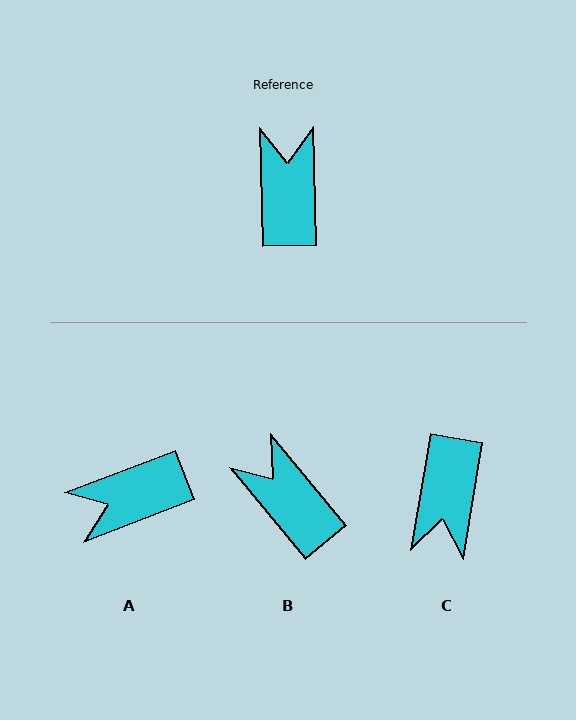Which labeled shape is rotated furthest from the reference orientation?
C, about 169 degrees away.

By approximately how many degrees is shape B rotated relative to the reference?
Approximately 38 degrees counter-clockwise.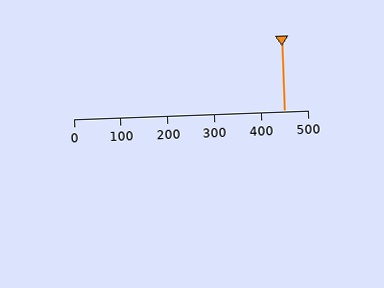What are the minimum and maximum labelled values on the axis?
The axis runs from 0 to 500.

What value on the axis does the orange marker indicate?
The marker indicates approximately 450.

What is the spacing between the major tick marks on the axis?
The major ticks are spaced 100 apart.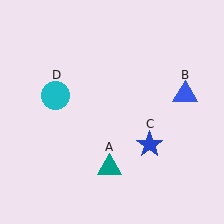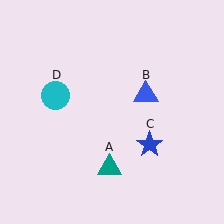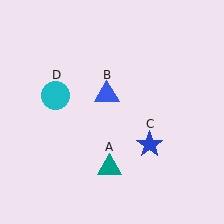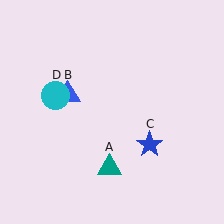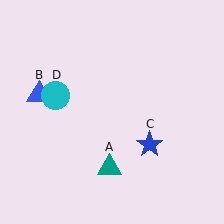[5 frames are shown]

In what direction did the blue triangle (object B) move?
The blue triangle (object B) moved left.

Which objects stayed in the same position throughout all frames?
Teal triangle (object A) and blue star (object C) and cyan circle (object D) remained stationary.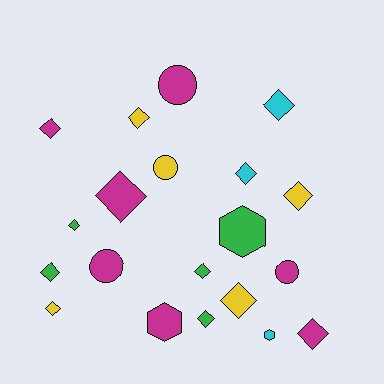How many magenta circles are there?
There are 3 magenta circles.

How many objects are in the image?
There are 20 objects.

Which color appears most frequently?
Magenta, with 7 objects.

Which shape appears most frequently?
Diamond, with 13 objects.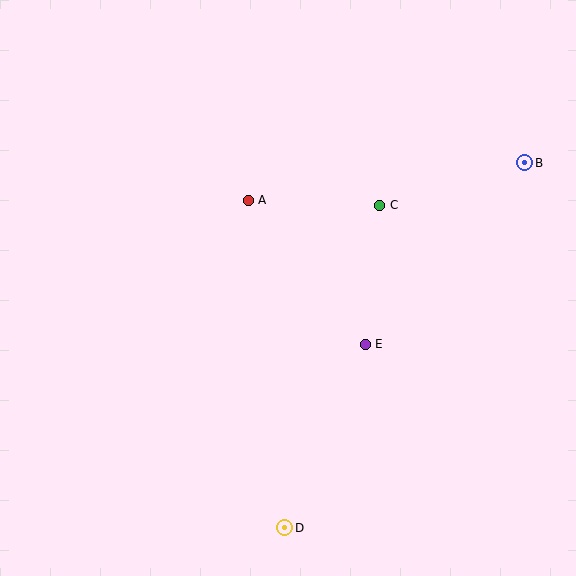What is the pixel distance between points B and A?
The distance between B and A is 279 pixels.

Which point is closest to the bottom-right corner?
Point D is closest to the bottom-right corner.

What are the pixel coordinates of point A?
Point A is at (248, 200).